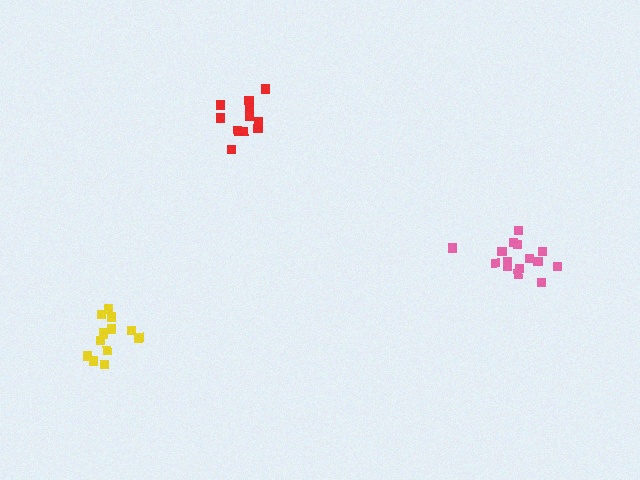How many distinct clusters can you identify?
There are 3 distinct clusters.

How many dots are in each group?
Group 1: 13 dots, Group 2: 11 dots, Group 3: 15 dots (39 total).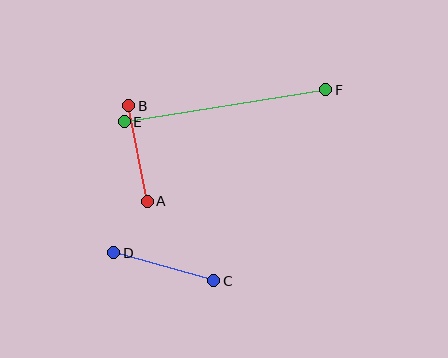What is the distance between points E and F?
The distance is approximately 204 pixels.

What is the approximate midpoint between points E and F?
The midpoint is at approximately (225, 106) pixels.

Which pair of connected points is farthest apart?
Points E and F are farthest apart.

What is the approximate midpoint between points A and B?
The midpoint is at approximately (138, 153) pixels.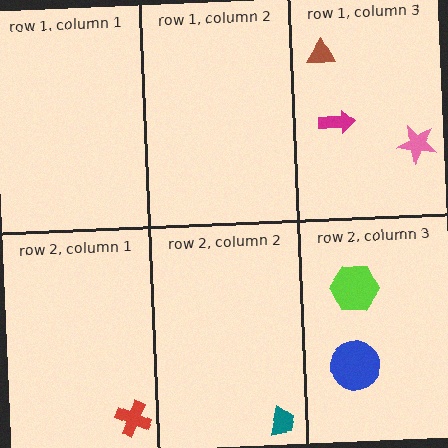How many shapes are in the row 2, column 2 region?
1.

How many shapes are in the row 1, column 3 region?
3.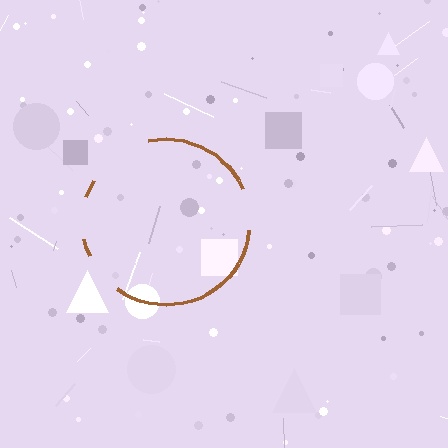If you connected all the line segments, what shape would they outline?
They would outline a circle.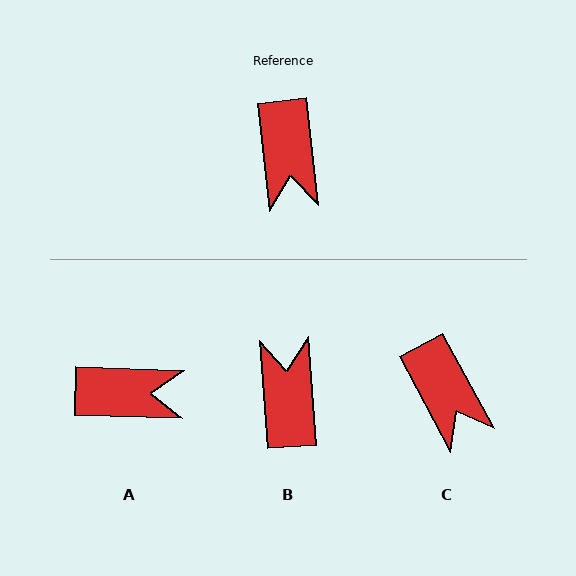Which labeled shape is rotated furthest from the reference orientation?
B, about 177 degrees away.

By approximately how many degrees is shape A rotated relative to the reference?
Approximately 81 degrees counter-clockwise.